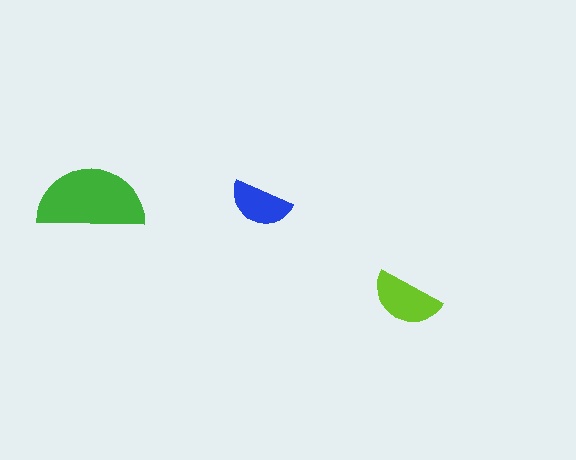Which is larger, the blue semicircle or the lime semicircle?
The lime one.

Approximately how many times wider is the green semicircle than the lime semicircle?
About 1.5 times wider.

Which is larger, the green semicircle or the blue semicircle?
The green one.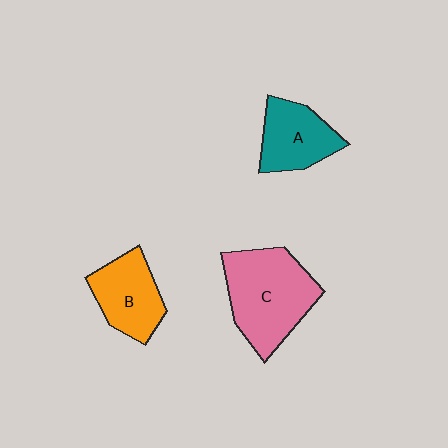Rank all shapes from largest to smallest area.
From largest to smallest: C (pink), B (orange), A (teal).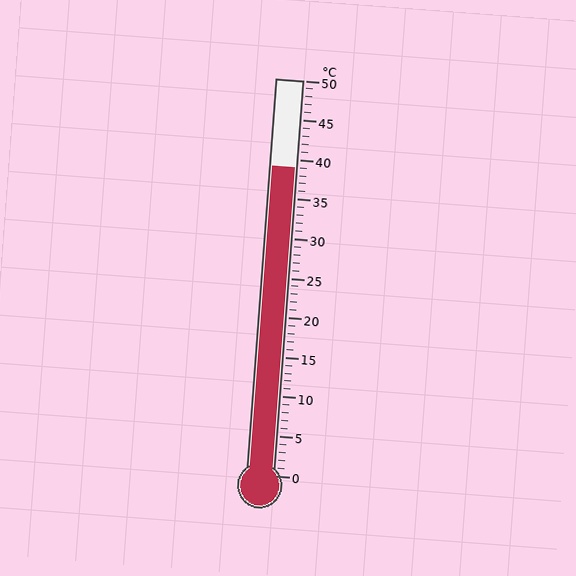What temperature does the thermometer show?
The thermometer shows approximately 39°C.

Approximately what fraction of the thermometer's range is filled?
The thermometer is filled to approximately 80% of its range.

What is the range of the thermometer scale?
The thermometer scale ranges from 0°C to 50°C.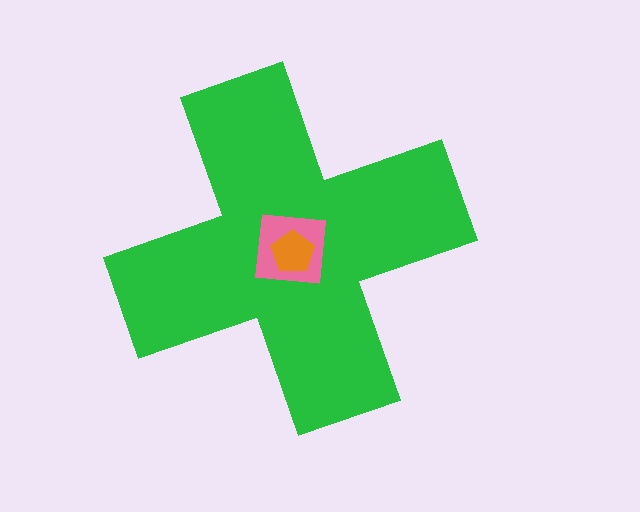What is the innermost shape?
The orange pentagon.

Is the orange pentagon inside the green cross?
Yes.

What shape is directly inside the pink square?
The orange pentagon.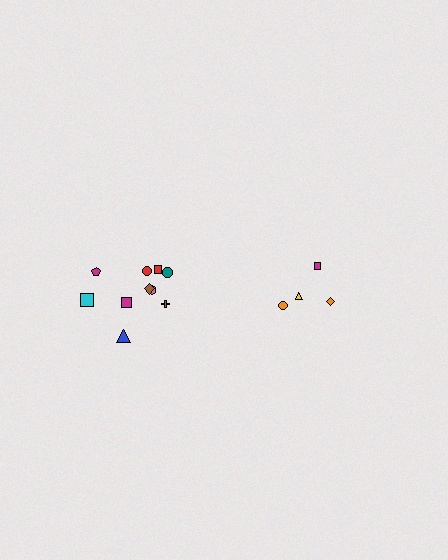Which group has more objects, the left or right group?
The left group.